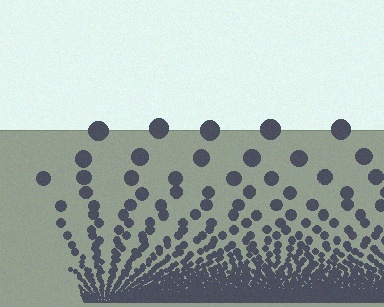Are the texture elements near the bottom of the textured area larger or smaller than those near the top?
Smaller. The gradient is inverted — elements near the bottom are smaller and denser.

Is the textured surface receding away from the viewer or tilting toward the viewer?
The surface appears to tilt toward the viewer. Texture elements get larger and sparser toward the top.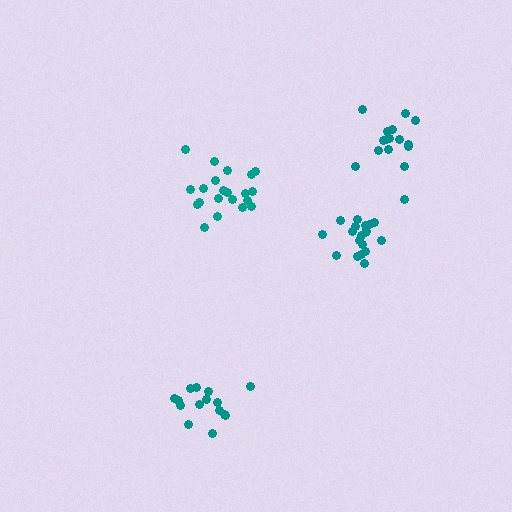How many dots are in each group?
Group 1: 20 dots, Group 2: 15 dots, Group 3: 15 dots, Group 4: 21 dots (71 total).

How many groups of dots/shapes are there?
There are 4 groups.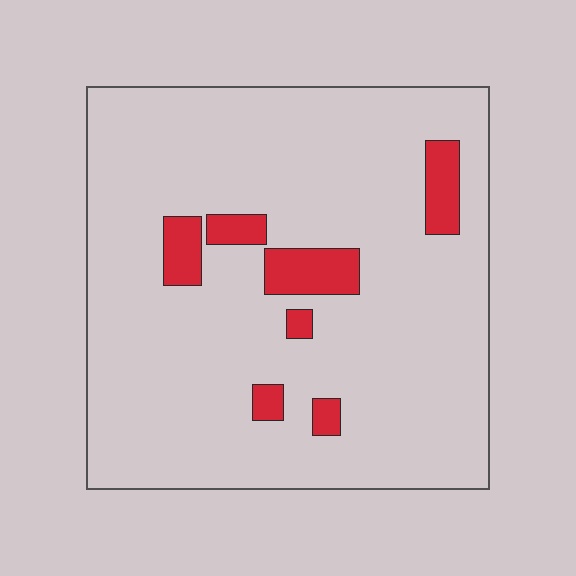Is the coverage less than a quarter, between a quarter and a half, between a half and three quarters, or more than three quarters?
Less than a quarter.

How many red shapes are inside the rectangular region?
7.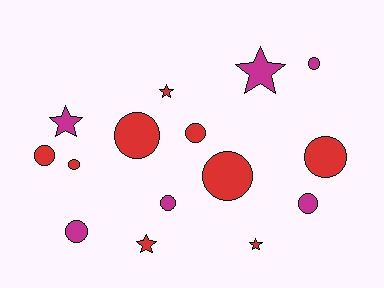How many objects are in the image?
There are 15 objects.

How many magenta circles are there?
There are 4 magenta circles.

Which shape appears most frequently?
Circle, with 10 objects.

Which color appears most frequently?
Red, with 9 objects.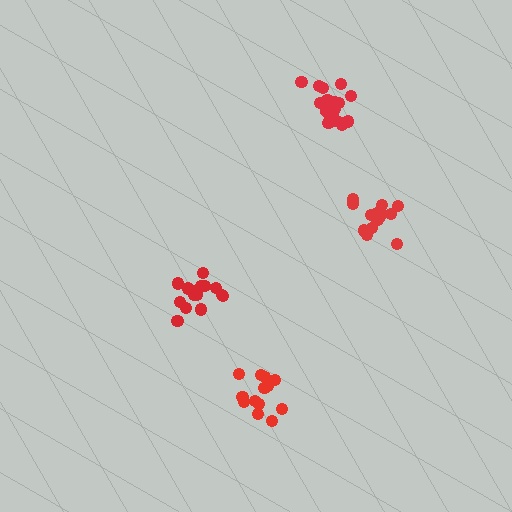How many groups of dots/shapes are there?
There are 4 groups.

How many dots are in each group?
Group 1: 16 dots, Group 2: 13 dots, Group 3: 18 dots, Group 4: 16 dots (63 total).